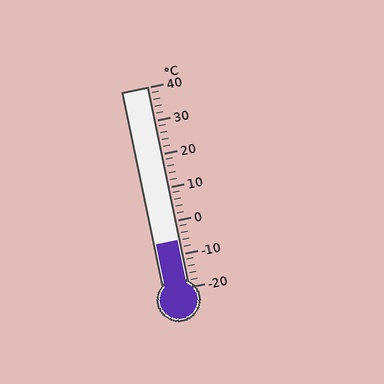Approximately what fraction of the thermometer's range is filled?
The thermometer is filled to approximately 25% of its range.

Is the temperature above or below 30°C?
The temperature is below 30°C.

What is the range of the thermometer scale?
The thermometer scale ranges from -20°C to 40°C.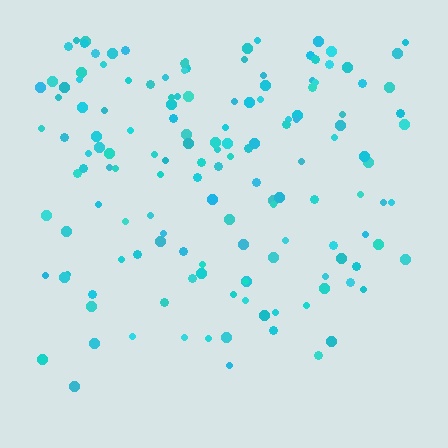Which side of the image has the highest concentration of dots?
The top.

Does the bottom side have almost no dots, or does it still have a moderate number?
Still a moderate number, just noticeably fewer than the top.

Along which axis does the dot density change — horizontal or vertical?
Vertical.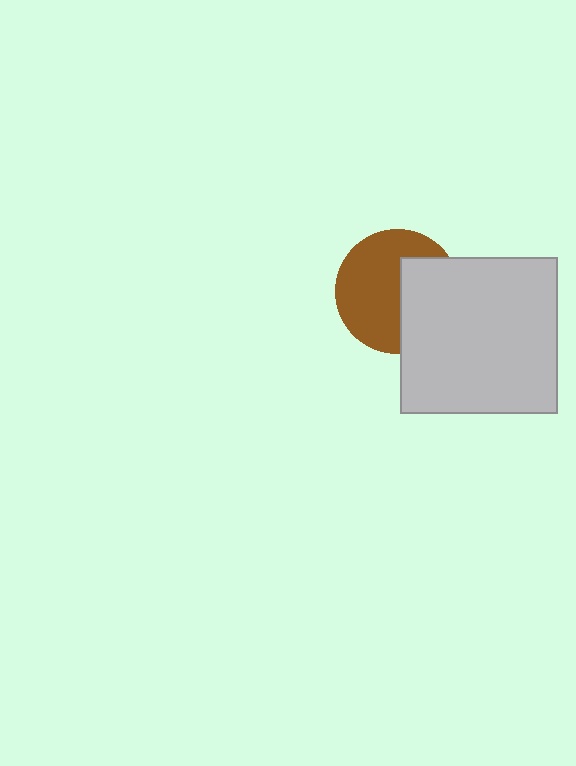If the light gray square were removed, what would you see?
You would see the complete brown circle.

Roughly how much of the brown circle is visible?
About half of it is visible (roughly 60%).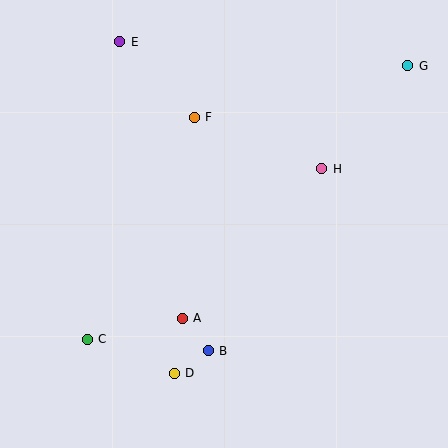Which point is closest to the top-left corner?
Point E is closest to the top-left corner.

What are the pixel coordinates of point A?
Point A is at (182, 318).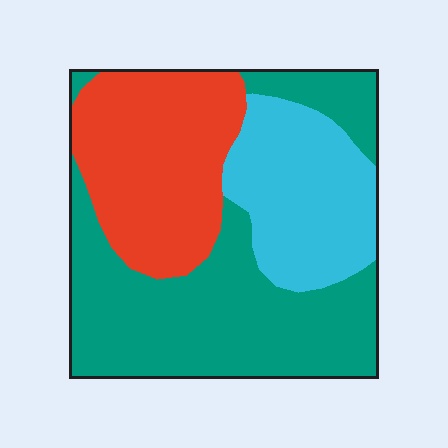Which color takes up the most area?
Teal, at roughly 45%.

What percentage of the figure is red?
Red takes up between a sixth and a third of the figure.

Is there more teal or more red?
Teal.